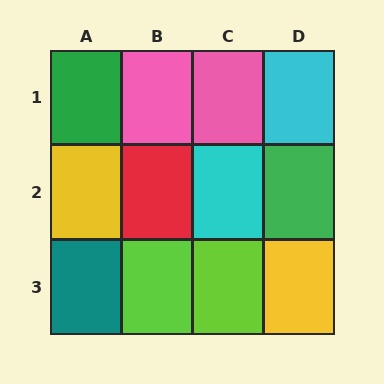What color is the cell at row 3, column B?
Lime.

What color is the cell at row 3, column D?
Yellow.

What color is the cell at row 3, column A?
Teal.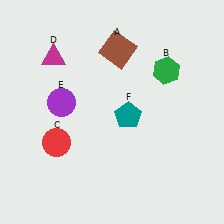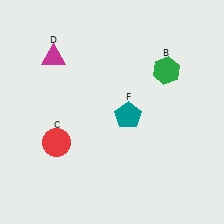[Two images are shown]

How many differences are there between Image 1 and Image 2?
There are 2 differences between the two images.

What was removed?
The brown square (A), the purple circle (E) were removed in Image 2.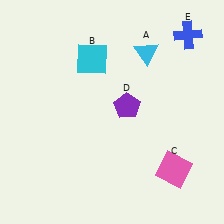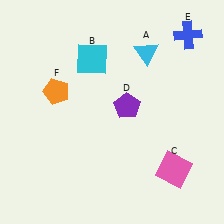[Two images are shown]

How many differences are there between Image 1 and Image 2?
There is 1 difference between the two images.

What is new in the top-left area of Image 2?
An orange pentagon (F) was added in the top-left area of Image 2.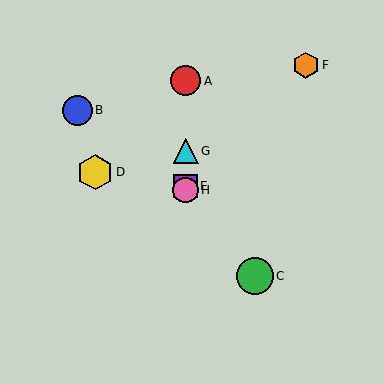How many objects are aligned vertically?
4 objects (A, E, G, H) are aligned vertically.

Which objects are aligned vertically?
Objects A, E, G, H are aligned vertically.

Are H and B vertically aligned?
No, H is at x≈186 and B is at x≈77.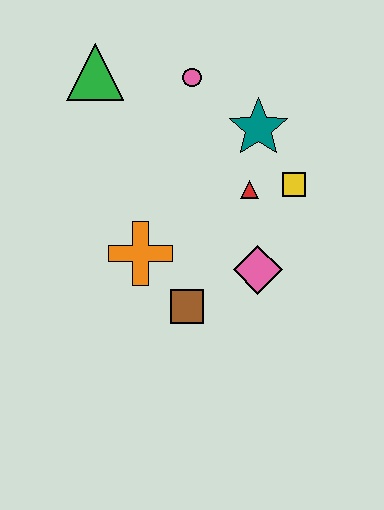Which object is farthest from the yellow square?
The green triangle is farthest from the yellow square.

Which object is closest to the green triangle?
The pink circle is closest to the green triangle.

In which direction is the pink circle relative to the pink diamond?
The pink circle is above the pink diamond.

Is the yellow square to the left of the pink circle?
No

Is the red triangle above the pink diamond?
Yes